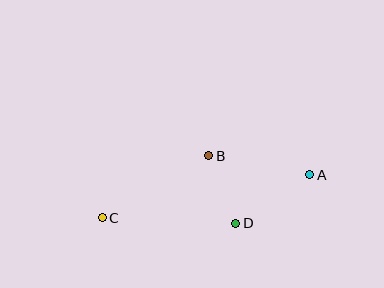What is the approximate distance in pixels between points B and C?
The distance between B and C is approximately 123 pixels.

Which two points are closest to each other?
Points B and D are closest to each other.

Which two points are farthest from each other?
Points A and C are farthest from each other.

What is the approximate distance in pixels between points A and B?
The distance between A and B is approximately 102 pixels.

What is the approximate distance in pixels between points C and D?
The distance between C and D is approximately 134 pixels.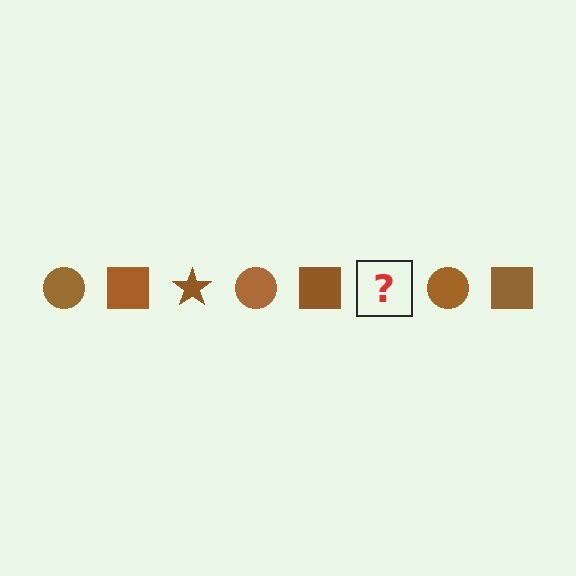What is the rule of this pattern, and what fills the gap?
The rule is that the pattern cycles through circle, square, star shapes in brown. The gap should be filled with a brown star.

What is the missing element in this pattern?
The missing element is a brown star.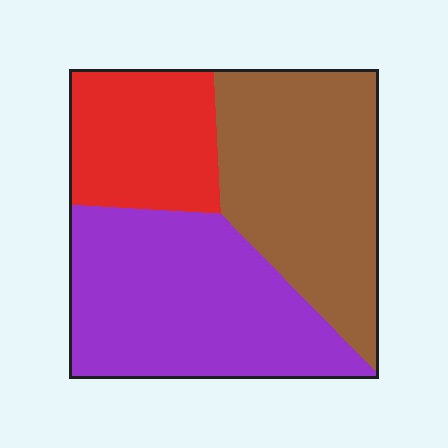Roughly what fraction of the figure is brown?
Brown takes up about three eighths (3/8) of the figure.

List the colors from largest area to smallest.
From largest to smallest: purple, brown, red.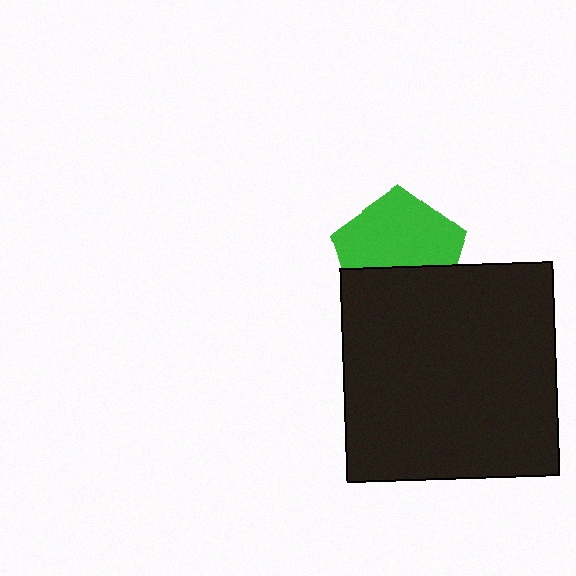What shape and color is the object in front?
The object in front is a black square.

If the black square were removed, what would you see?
You would see the complete green pentagon.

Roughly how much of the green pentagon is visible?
About half of it is visible (roughly 61%).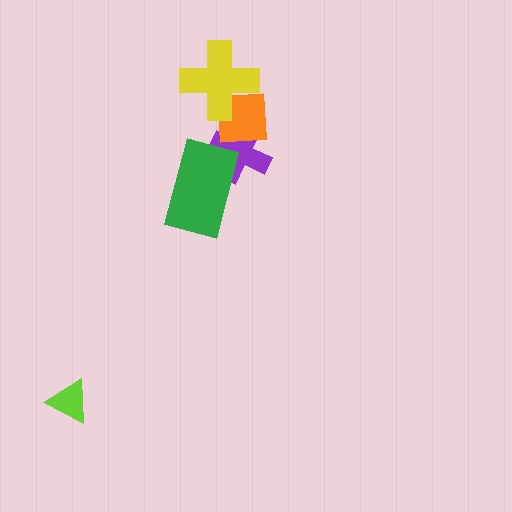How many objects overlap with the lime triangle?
0 objects overlap with the lime triangle.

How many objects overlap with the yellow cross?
1 object overlaps with the yellow cross.